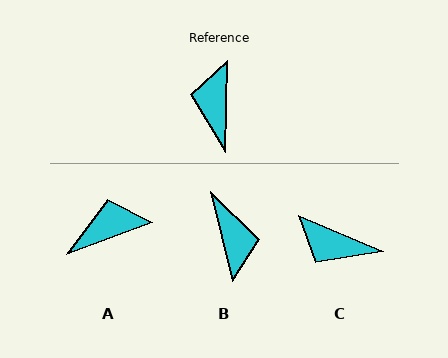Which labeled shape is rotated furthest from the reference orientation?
B, about 166 degrees away.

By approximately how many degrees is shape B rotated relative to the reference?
Approximately 166 degrees clockwise.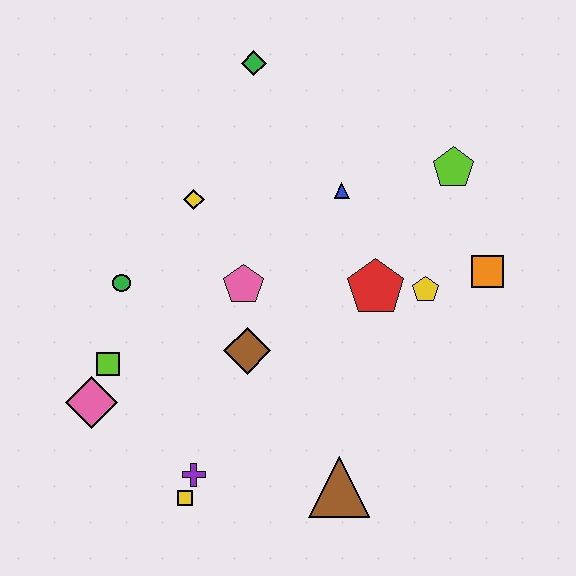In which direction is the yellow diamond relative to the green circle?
The yellow diamond is above the green circle.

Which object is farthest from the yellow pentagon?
The pink diamond is farthest from the yellow pentagon.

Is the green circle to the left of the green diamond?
Yes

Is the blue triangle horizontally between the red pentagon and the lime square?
Yes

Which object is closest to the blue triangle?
The red pentagon is closest to the blue triangle.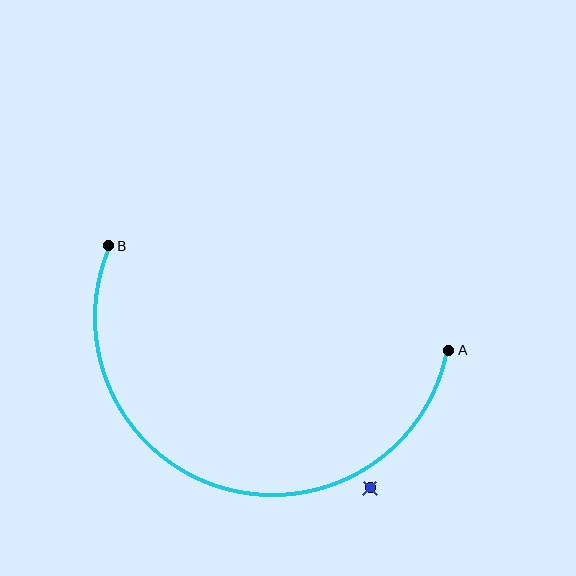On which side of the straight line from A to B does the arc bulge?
The arc bulges below the straight line connecting A and B.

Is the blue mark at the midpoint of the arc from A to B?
No — the blue mark does not lie on the arc at all. It sits slightly outside the curve.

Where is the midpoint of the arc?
The arc midpoint is the point on the curve farthest from the straight line joining A and B. It sits below that line.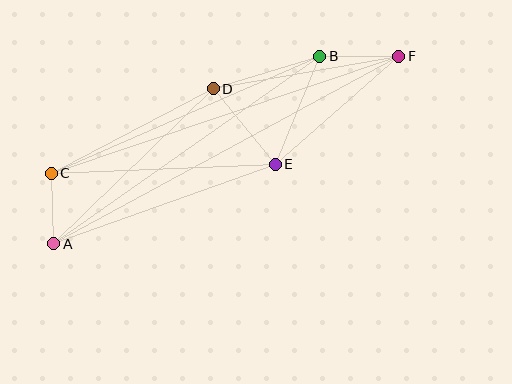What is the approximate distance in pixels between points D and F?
The distance between D and F is approximately 188 pixels.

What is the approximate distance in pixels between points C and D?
The distance between C and D is approximately 183 pixels.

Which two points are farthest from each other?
Points A and F are farthest from each other.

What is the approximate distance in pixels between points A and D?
The distance between A and D is approximately 222 pixels.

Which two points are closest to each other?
Points A and C are closest to each other.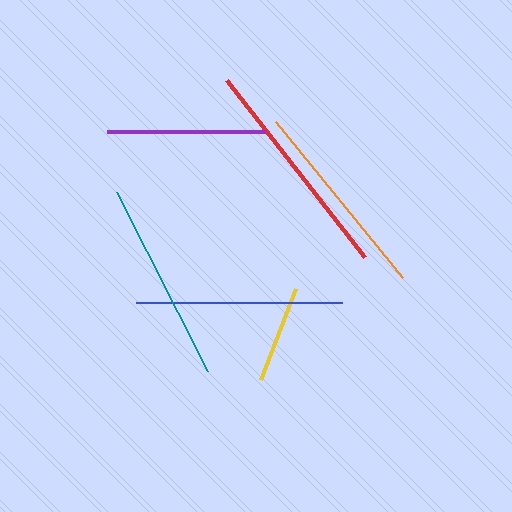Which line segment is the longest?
The red line is the longest at approximately 225 pixels.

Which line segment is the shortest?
The yellow line is the shortest at approximately 97 pixels.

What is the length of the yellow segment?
The yellow segment is approximately 97 pixels long.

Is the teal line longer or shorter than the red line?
The red line is longer than the teal line.